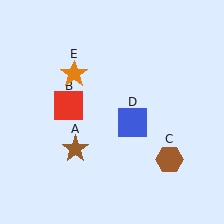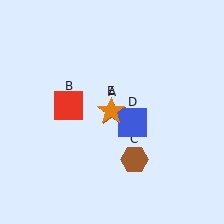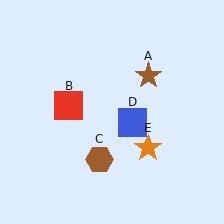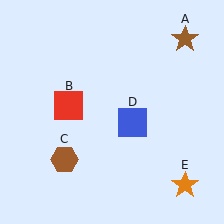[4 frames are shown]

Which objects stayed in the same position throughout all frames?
Red square (object B) and blue square (object D) remained stationary.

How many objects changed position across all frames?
3 objects changed position: brown star (object A), brown hexagon (object C), orange star (object E).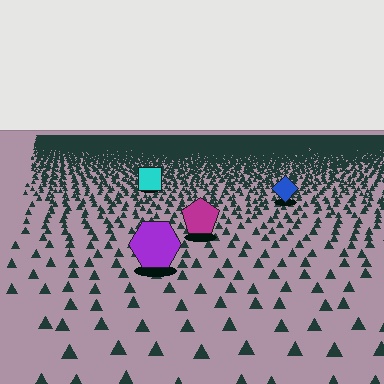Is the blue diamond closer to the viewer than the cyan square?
Yes. The blue diamond is closer — you can tell from the texture gradient: the ground texture is coarser near it.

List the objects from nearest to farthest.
From nearest to farthest: the purple hexagon, the magenta pentagon, the blue diamond, the cyan square.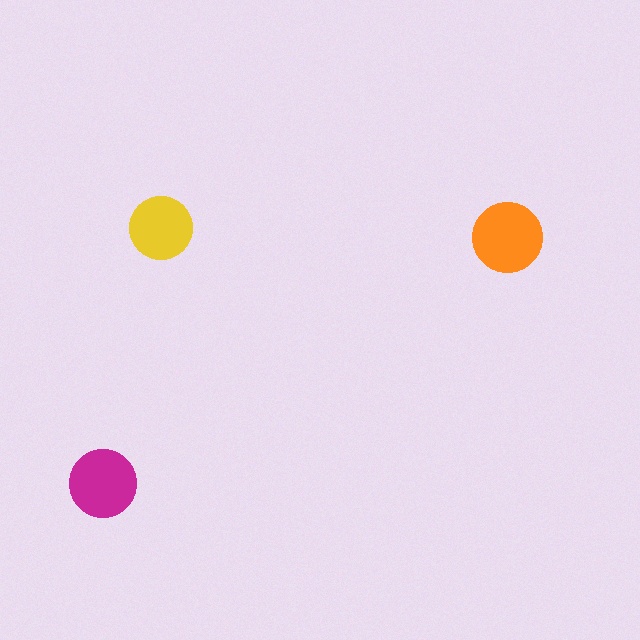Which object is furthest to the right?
The orange circle is rightmost.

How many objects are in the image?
There are 3 objects in the image.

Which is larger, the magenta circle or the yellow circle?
The magenta one.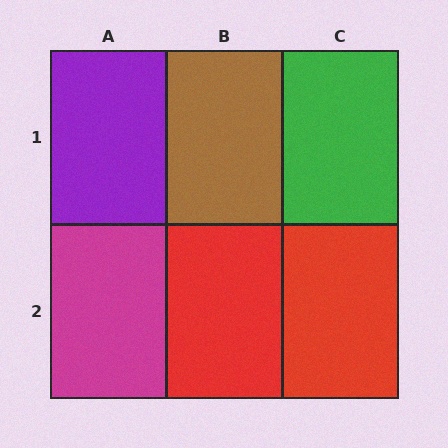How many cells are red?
2 cells are red.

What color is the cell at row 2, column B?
Red.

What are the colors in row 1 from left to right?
Purple, brown, green.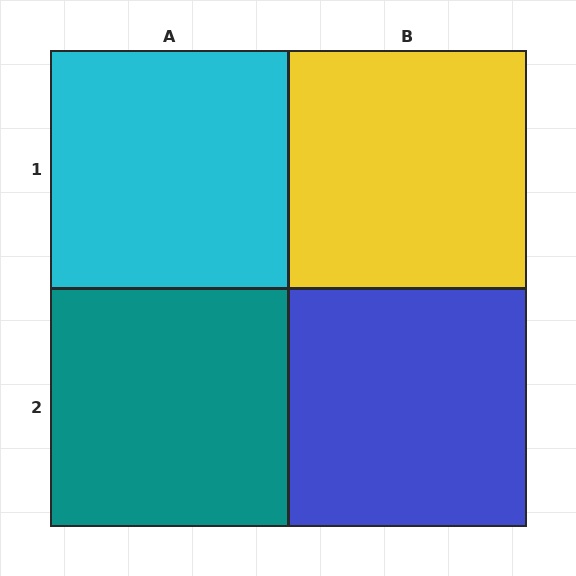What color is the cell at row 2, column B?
Blue.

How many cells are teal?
1 cell is teal.